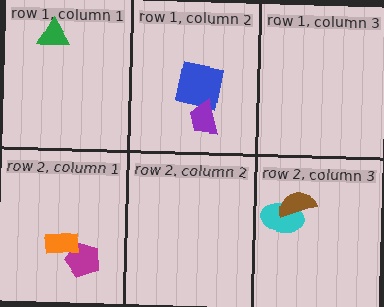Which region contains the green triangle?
The row 1, column 1 region.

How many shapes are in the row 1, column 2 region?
2.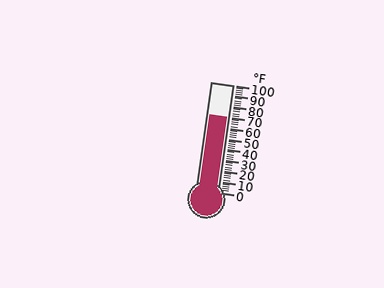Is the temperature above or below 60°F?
The temperature is above 60°F.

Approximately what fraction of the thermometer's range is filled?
The thermometer is filled to approximately 70% of its range.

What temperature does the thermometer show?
The thermometer shows approximately 70°F.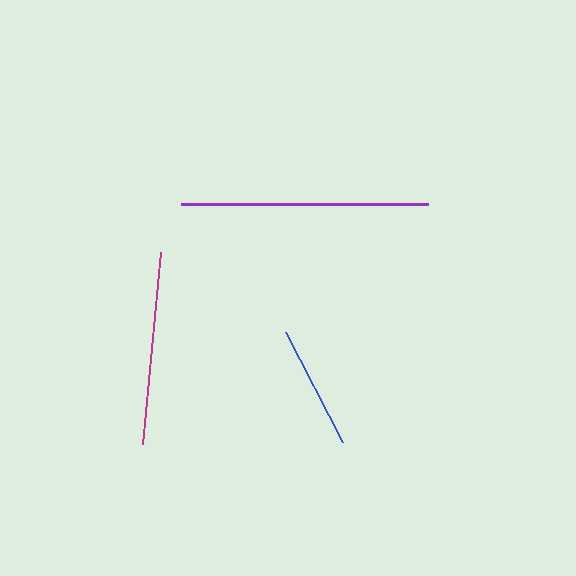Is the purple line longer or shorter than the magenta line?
The purple line is longer than the magenta line.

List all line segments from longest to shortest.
From longest to shortest: purple, magenta, blue.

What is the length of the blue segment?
The blue segment is approximately 124 pixels long.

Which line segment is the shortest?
The blue line is the shortest at approximately 124 pixels.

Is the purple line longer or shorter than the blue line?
The purple line is longer than the blue line.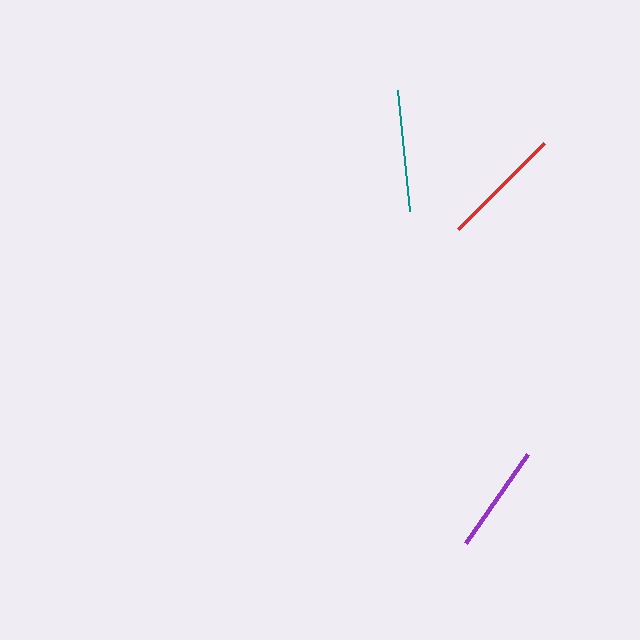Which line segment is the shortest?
The purple line is the shortest at approximately 108 pixels.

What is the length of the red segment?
The red segment is approximately 122 pixels long.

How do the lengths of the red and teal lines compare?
The red and teal lines are approximately the same length.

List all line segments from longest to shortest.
From longest to shortest: red, teal, purple.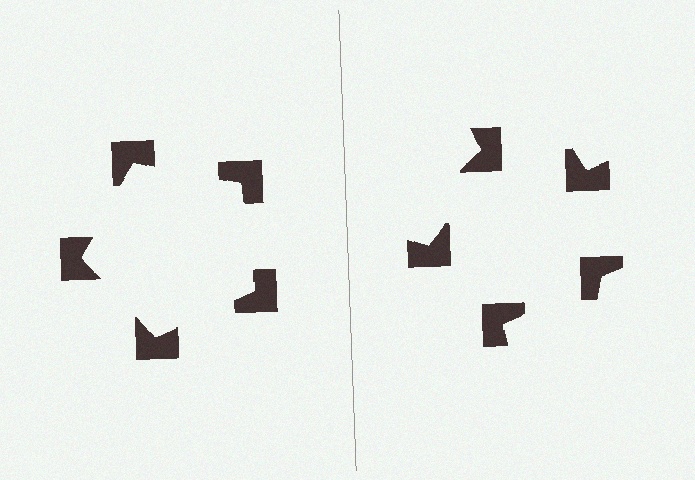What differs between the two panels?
The notched squares are positioned identically on both sides; only the wedge orientations differ. On the left they align to a pentagon; on the right they are misaligned.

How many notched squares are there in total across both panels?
10 — 5 on each side.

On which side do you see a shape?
An illusory pentagon appears on the left side. On the right side the wedge cuts are rotated, so no coherent shape forms.